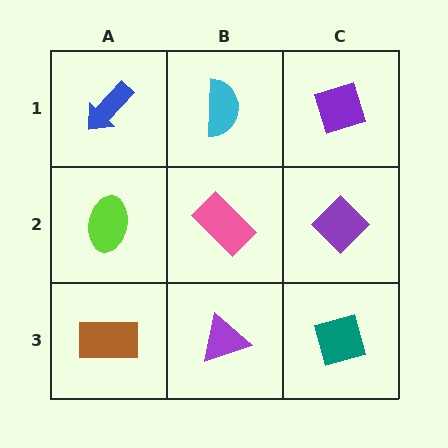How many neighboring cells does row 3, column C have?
2.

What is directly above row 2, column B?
A cyan semicircle.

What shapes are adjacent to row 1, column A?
A lime ellipse (row 2, column A), a cyan semicircle (row 1, column B).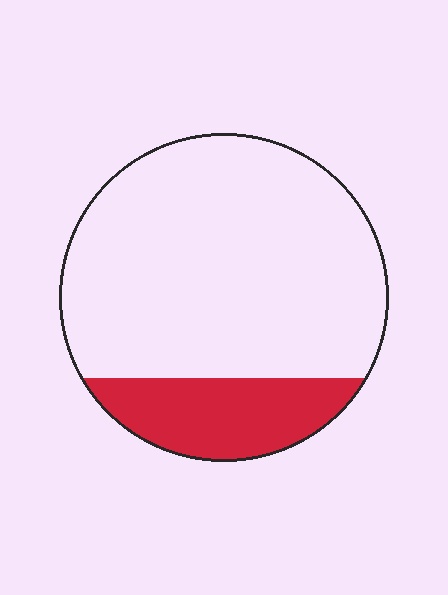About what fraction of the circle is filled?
About one fifth (1/5).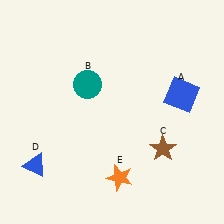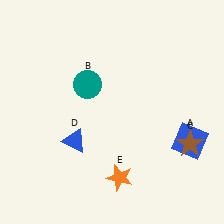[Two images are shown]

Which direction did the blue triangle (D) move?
The blue triangle (D) moved right.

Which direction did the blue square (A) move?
The blue square (A) moved down.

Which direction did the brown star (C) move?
The brown star (C) moved right.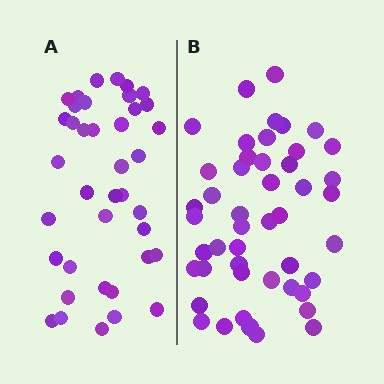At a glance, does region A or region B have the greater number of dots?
Region B (the right region) has more dots.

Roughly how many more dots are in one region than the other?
Region B has roughly 8 or so more dots than region A.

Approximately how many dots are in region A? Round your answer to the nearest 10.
About 40 dots. (The exact count is 39, which rounds to 40.)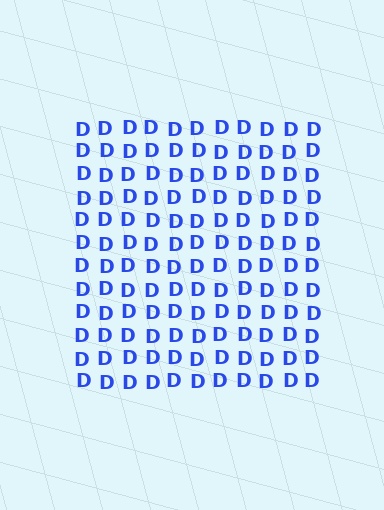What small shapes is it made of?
It is made of small letter D's.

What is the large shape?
The large shape is a square.